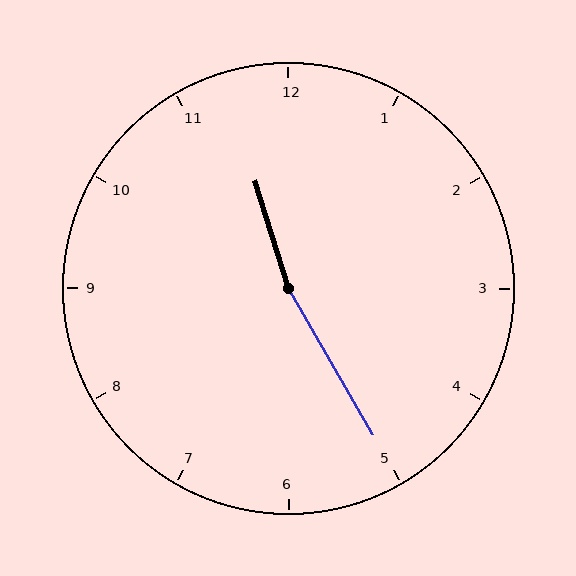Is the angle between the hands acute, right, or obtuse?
It is obtuse.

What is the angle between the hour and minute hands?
Approximately 168 degrees.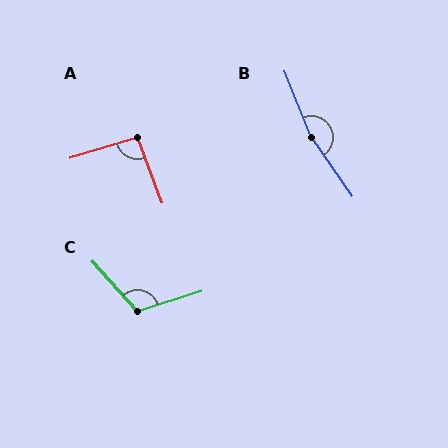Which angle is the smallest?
A, at approximately 94 degrees.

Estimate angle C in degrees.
Approximately 114 degrees.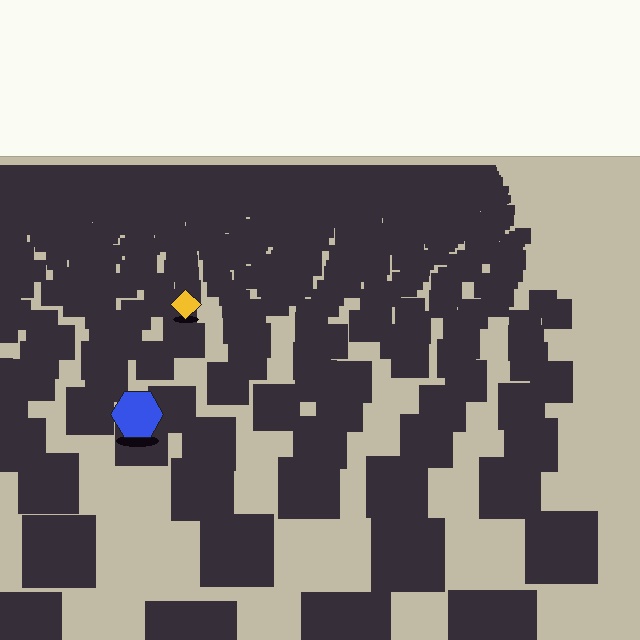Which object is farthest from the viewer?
The yellow diamond is farthest from the viewer. It appears smaller and the ground texture around it is denser.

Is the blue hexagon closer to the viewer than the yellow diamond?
Yes. The blue hexagon is closer — you can tell from the texture gradient: the ground texture is coarser near it.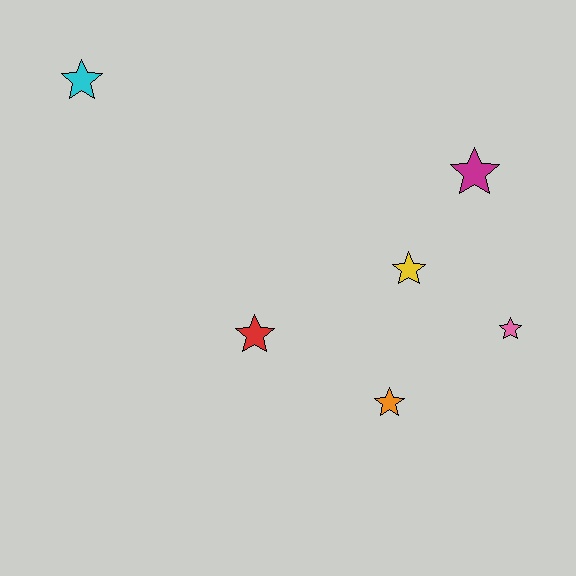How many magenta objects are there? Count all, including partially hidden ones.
There is 1 magenta object.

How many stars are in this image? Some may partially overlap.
There are 6 stars.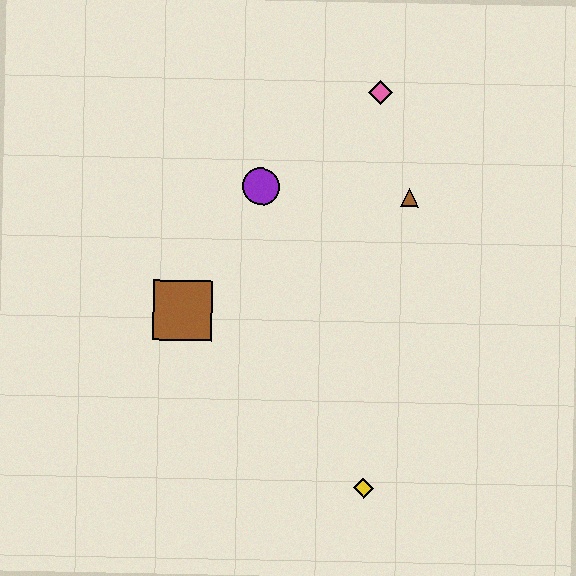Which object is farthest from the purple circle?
The yellow diamond is farthest from the purple circle.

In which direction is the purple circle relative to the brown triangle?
The purple circle is to the left of the brown triangle.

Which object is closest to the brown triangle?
The pink diamond is closest to the brown triangle.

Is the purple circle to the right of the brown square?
Yes